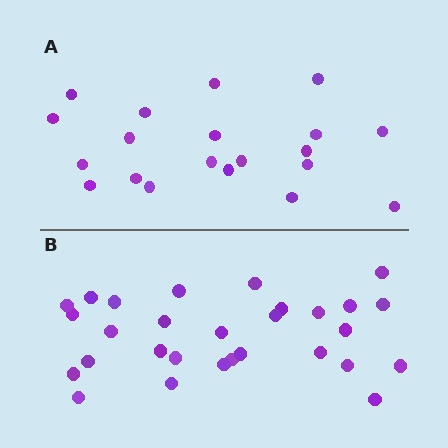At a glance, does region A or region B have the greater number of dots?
Region B (the bottom region) has more dots.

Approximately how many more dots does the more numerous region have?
Region B has roughly 8 or so more dots than region A.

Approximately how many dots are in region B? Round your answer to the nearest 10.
About 30 dots. (The exact count is 29, which rounds to 30.)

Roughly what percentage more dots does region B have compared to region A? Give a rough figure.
About 45% more.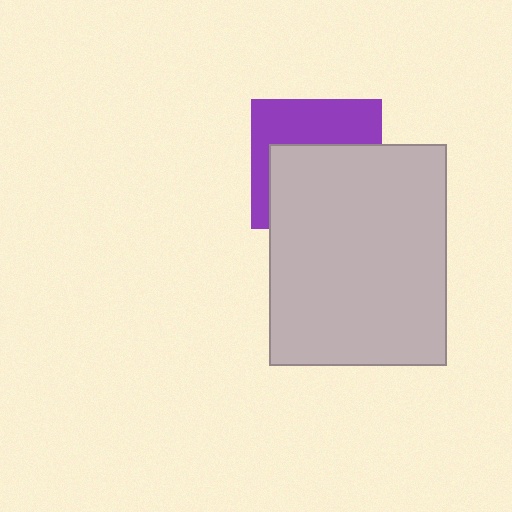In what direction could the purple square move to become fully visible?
The purple square could move up. That would shift it out from behind the light gray rectangle entirely.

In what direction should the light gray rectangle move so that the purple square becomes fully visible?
The light gray rectangle should move down. That is the shortest direction to clear the overlap and leave the purple square fully visible.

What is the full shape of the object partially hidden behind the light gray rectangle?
The partially hidden object is a purple square.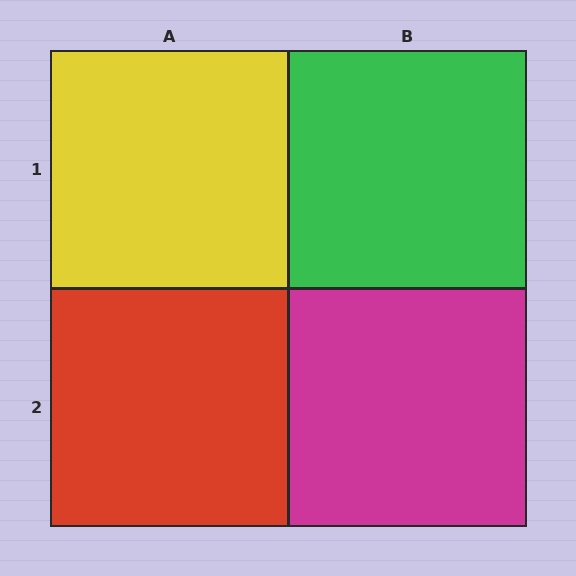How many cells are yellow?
1 cell is yellow.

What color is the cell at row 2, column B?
Magenta.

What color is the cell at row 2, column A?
Red.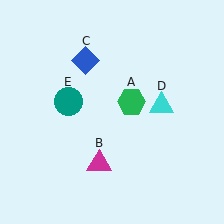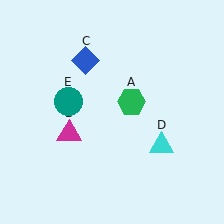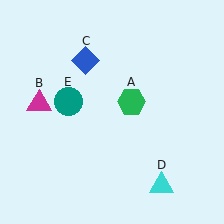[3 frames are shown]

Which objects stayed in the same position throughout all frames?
Green hexagon (object A) and blue diamond (object C) and teal circle (object E) remained stationary.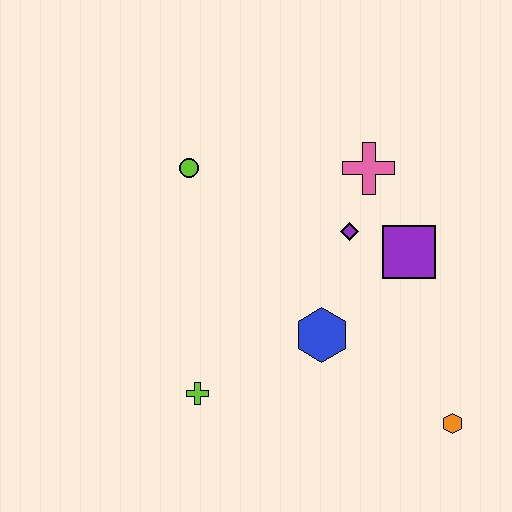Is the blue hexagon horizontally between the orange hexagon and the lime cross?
Yes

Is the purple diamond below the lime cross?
No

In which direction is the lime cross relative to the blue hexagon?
The lime cross is to the left of the blue hexagon.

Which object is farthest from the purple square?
The lime cross is farthest from the purple square.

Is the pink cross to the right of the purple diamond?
Yes